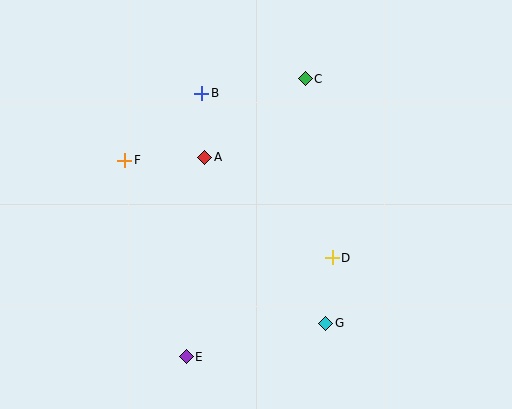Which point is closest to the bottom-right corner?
Point G is closest to the bottom-right corner.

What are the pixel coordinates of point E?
Point E is at (186, 357).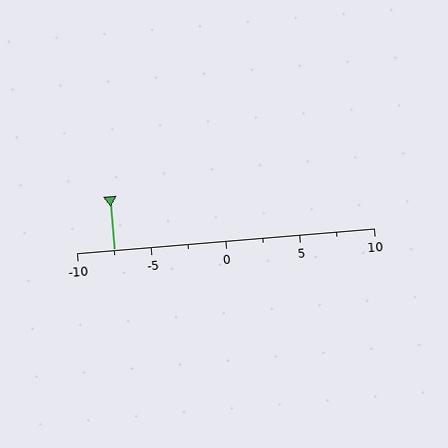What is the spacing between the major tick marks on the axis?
The major ticks are spaced 5 apart.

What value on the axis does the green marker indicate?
The marker indicates approximately -7.5.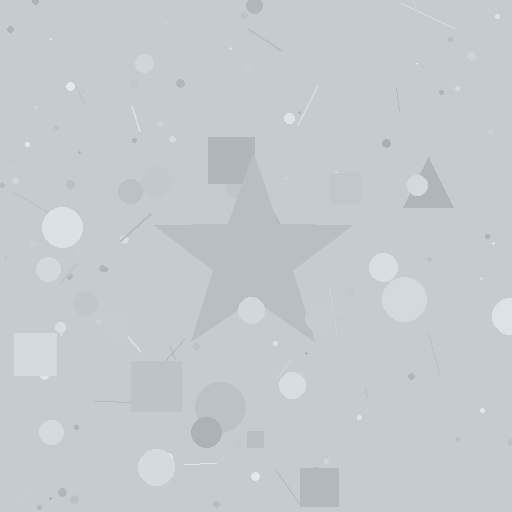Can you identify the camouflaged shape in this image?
The camouflaged shape is a star.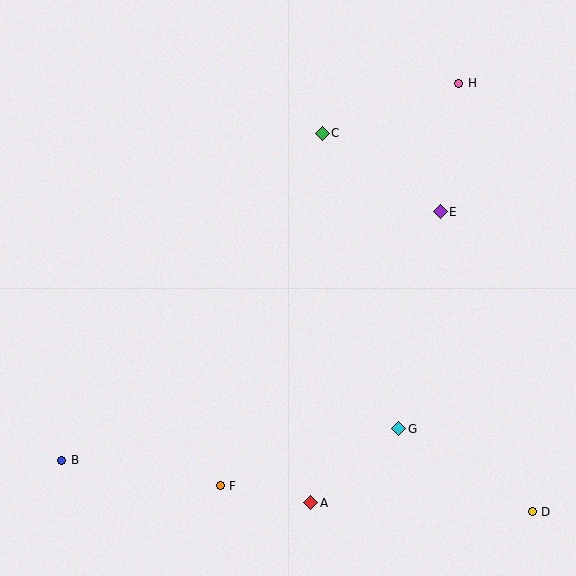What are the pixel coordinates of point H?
Point H is at (459, 83).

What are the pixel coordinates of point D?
Point D is at (532, 512).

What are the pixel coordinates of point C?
Point C is at (322, 133).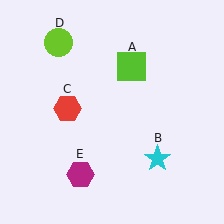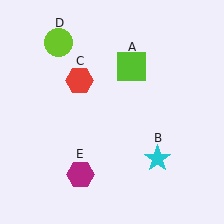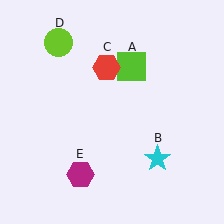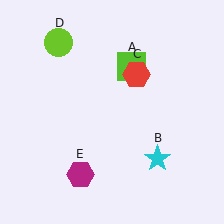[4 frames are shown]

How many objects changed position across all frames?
1 object changed position: red hexagon (object C).